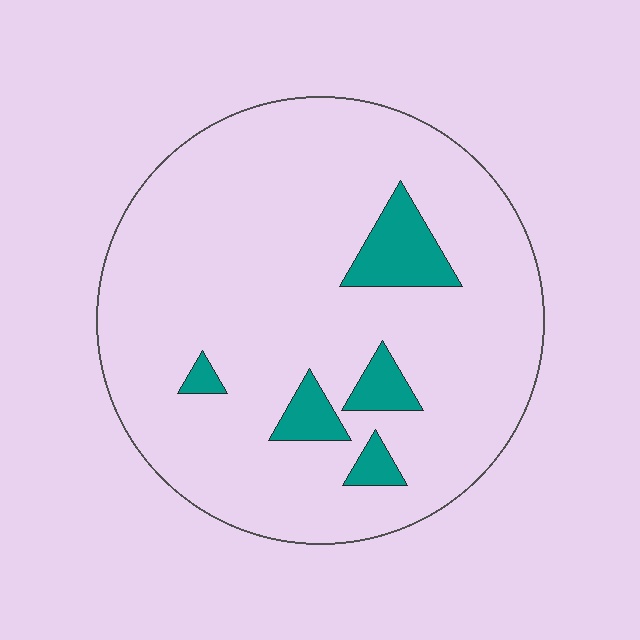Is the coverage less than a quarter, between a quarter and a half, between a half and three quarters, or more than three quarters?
Less than a quarter.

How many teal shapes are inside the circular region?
5.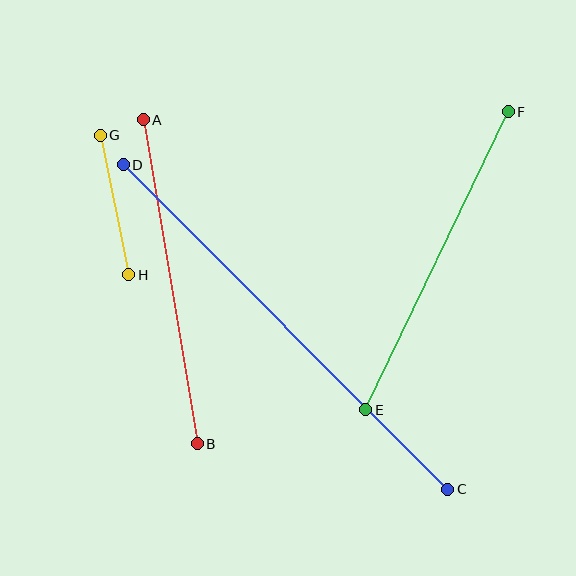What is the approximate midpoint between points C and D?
The midpoint is at approximately (286, 327) pixels.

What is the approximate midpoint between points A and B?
The midpoint is at approximately (170, 282) pixels.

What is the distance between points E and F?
The distance is approximately 331 pixels.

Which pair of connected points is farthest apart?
Points C and D are farthest apart.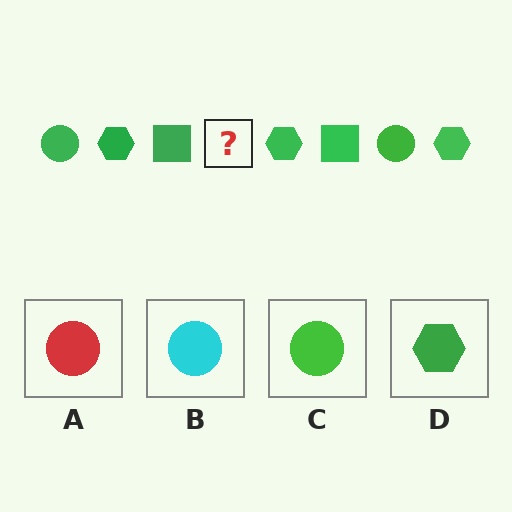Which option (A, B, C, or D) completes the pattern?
C.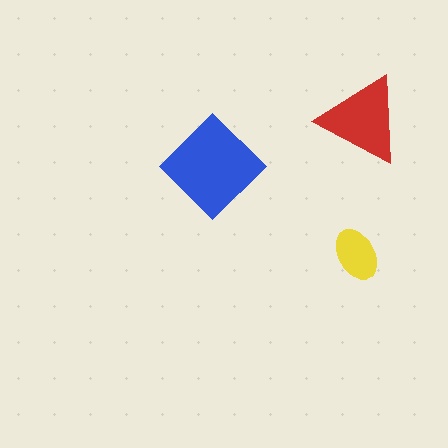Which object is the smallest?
The yellow ellipse.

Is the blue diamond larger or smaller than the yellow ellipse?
Larger.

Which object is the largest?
The blue diamond.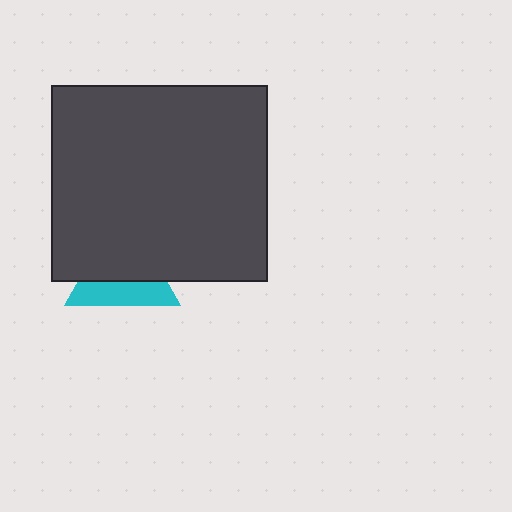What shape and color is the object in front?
The object in front is a dark gray rectangle.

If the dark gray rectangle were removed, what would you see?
You would see the complete cyan triangle.